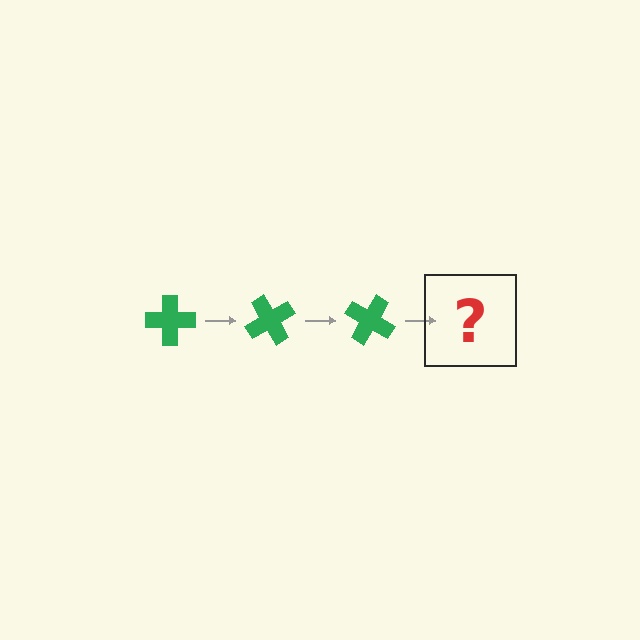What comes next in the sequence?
The next element should be a green cross rotated 180 degrees.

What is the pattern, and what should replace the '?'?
The pattern is that the cross rotates 60 degrees each step. The '?' should be a green cross rotated 180 degrees.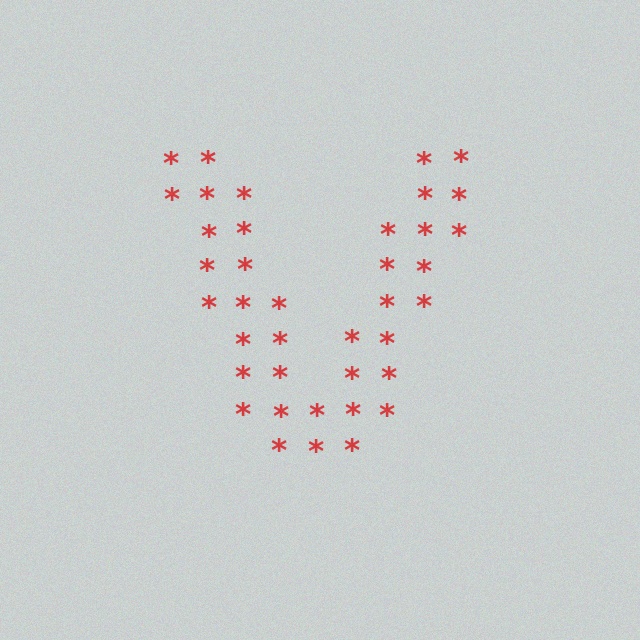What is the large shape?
The large shape is the letter V.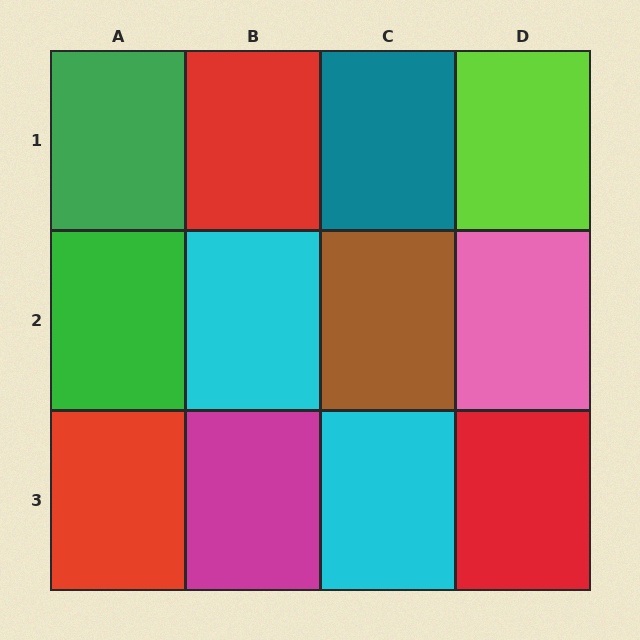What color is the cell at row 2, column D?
Pink.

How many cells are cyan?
2 cells are cyan.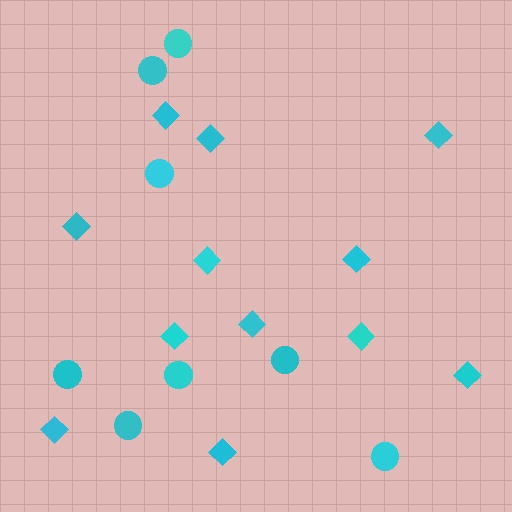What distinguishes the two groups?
There are 2 groups: one group of diamonds (12) and one group of circles (8).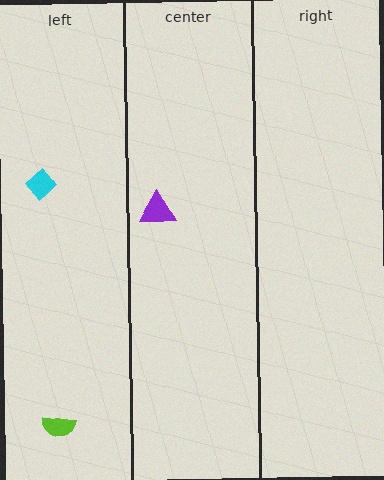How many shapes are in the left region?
2.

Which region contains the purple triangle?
The center region.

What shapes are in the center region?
The purple triangle.